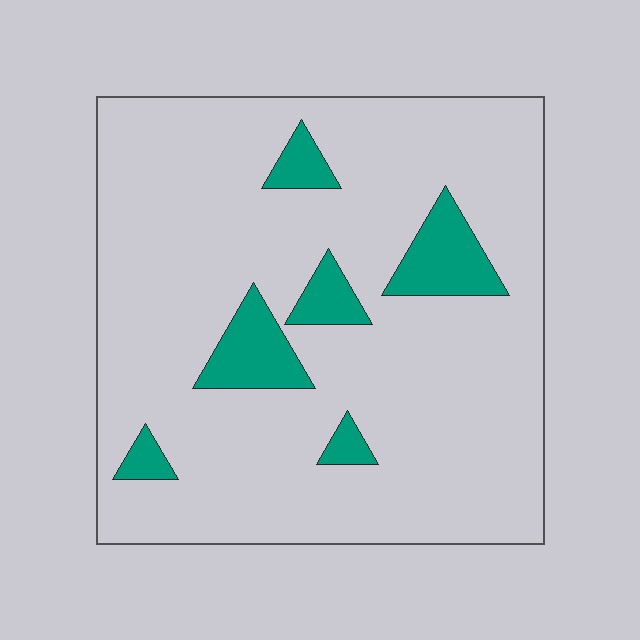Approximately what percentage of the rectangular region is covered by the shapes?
Approximately 10%.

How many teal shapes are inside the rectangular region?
6.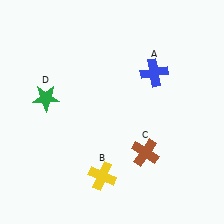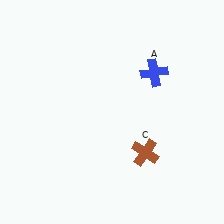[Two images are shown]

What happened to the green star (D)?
The green star (D) was removed in Image 2. It was in the top-left area of Image 1.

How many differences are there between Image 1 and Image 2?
There are 2 differences between the two images.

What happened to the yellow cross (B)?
The yellow cross (B) was removed in Image 2. It was in the bottom-left area of Image 1.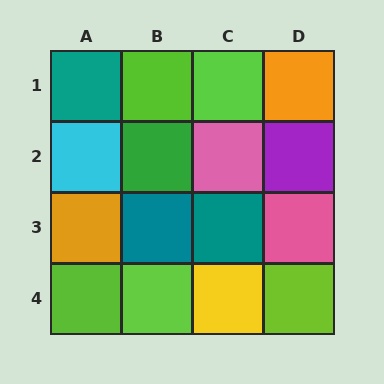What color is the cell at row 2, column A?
Cyan.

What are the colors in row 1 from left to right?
Teal, lime, lime, orange.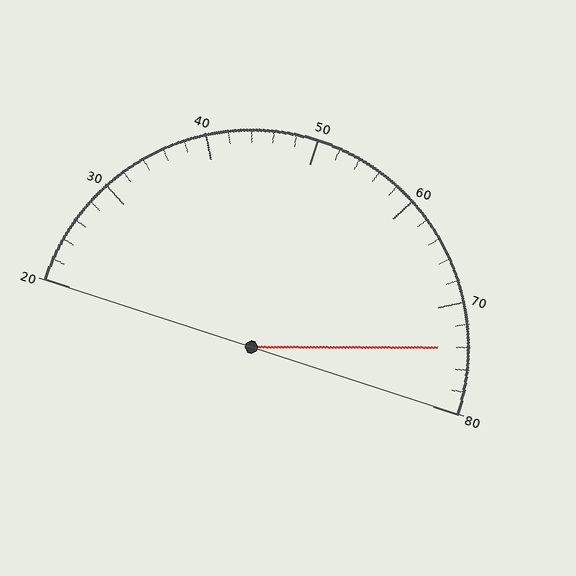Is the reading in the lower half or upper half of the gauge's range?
The reading is in the upper half of the range (20 to 80).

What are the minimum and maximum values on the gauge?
The gauge ranges from 20 to 80.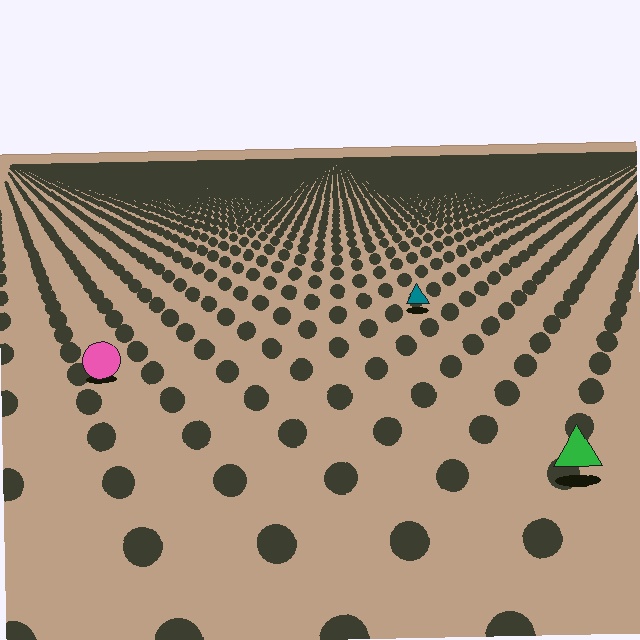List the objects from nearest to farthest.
From nearest to farthest: the green triangle, the pink circle, the teal triangle.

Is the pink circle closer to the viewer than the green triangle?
No. The green triangle is closer — you can tell from the texture gradient: the ground texture is coarser near it.